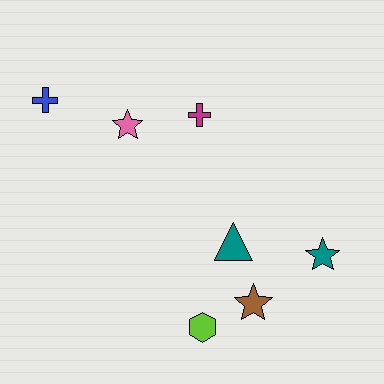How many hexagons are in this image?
There is 1 hexagon.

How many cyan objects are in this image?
There are no cyan objects.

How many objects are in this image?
There are 7 objects.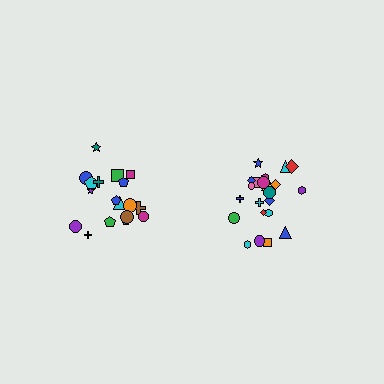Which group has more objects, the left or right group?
The right group.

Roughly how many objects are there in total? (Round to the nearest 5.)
Roughly 40 objects in total.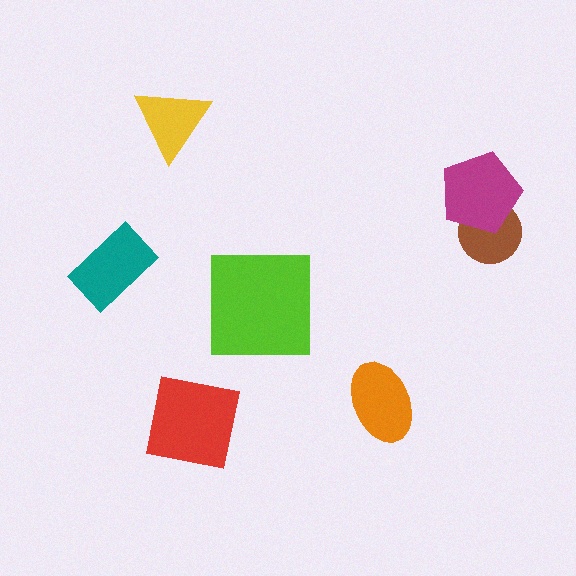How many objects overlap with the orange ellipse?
0 objects overlap with the orange ellipse.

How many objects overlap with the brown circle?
1 object overlaps with the brown circle.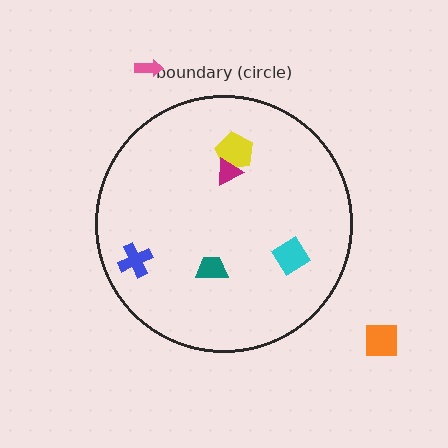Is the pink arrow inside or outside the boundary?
Outside.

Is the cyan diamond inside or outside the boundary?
Inside.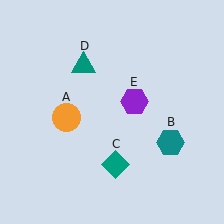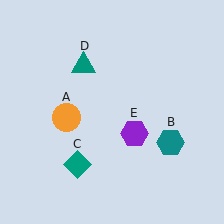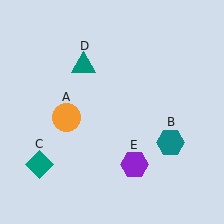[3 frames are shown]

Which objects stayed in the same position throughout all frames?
Orange circle (object A) and teal hexagon (object B) and teal triangle (object D) remained stationary.